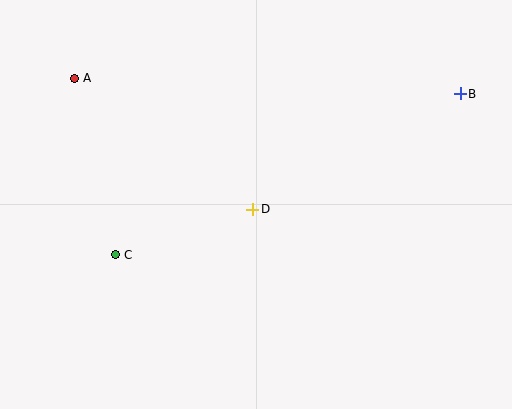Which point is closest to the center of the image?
Point D at (253, 209) is closest to the center.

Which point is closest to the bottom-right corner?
Point B is closest to the bottom-right corner.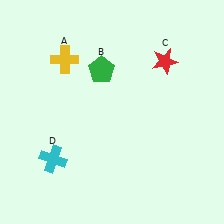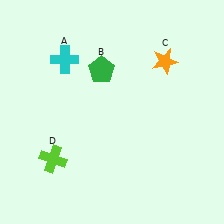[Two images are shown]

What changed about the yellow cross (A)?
In Image 1, A is yellow. In Image 2, it changed to cyan.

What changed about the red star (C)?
In Image 1, C is red. In Image 2, it changed to orange.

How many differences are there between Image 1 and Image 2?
There are 3 differences between the two images.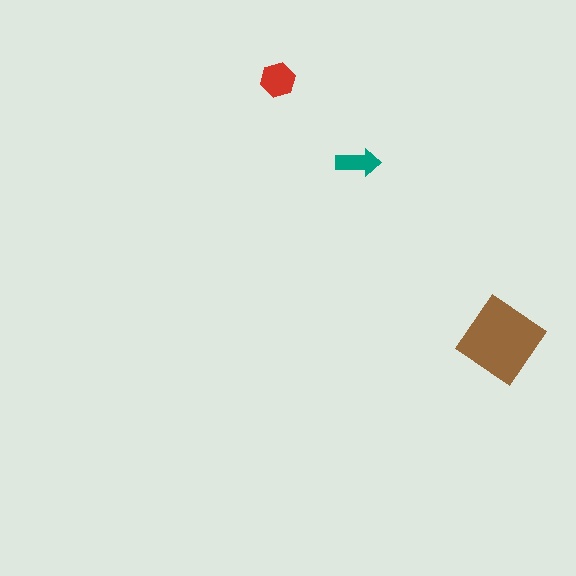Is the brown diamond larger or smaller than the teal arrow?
Larger.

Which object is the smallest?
The teal arrow.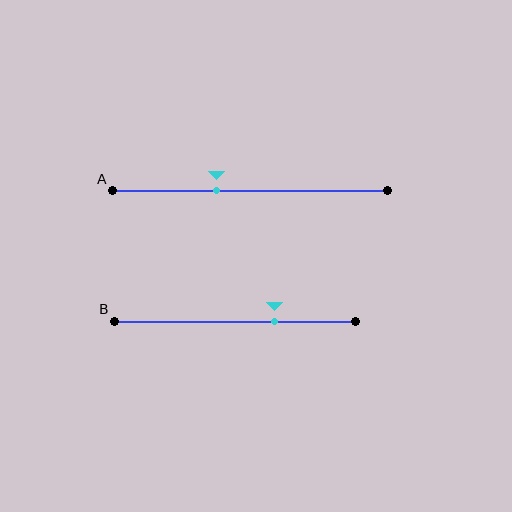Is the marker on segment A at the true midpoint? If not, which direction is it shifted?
No, the marker on segment A is shifted to the left by about 12% of the segment length.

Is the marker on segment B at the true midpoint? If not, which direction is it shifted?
No, the marker on segment B is shifted to the right by about 16% of the segment length.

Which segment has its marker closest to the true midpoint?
Segment A has its marker closest to the true midpoint.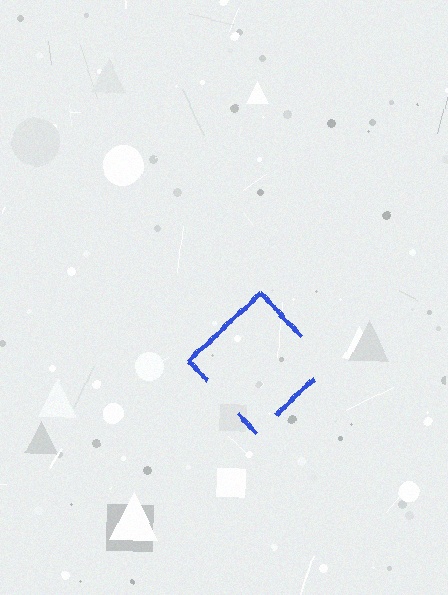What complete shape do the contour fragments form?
The contour fragments form a diamond.